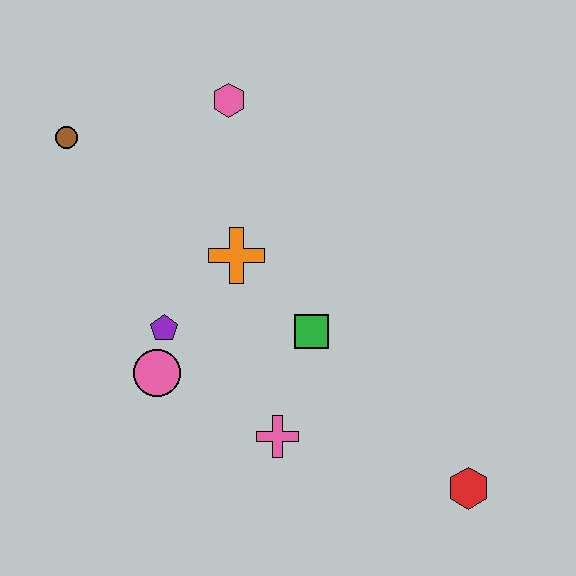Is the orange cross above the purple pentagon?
Yes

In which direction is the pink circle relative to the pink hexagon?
The pink circle is below the pink hexagon.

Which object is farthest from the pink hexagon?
The red hexagon is farthest from the pink hexagon.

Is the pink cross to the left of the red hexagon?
Yes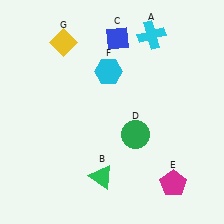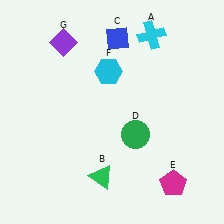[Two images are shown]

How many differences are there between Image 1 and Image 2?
There is 1 difference between the two images.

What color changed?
The diamond (G) changed from yellow in Image 1 to purple in Image 2.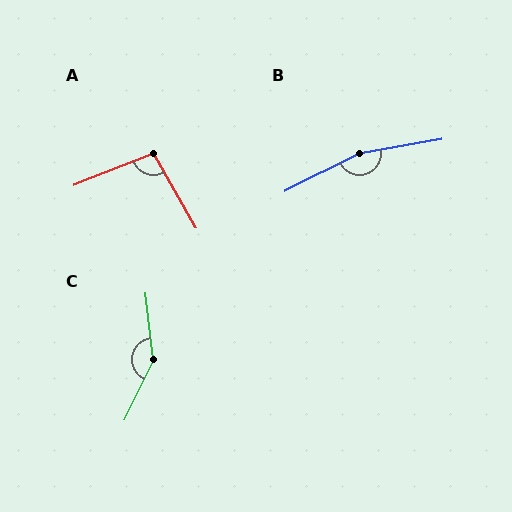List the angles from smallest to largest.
A (98°), C (148°), B (163°).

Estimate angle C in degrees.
Approximately 148 degrees.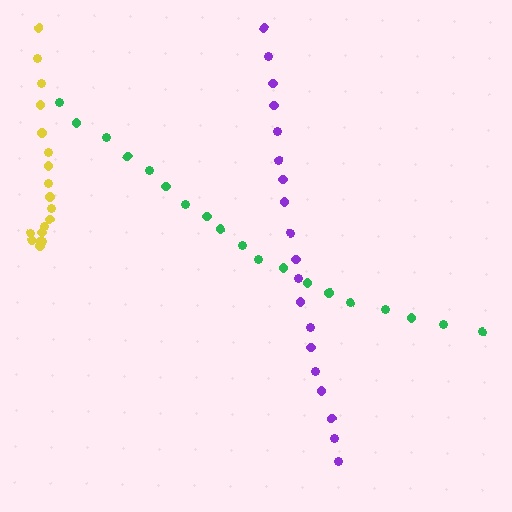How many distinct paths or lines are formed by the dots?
There are 3 distinct paths.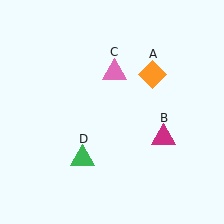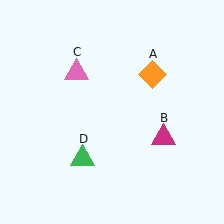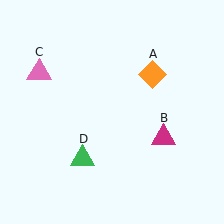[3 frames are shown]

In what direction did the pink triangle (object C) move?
The pink triangle (object C) moved left.